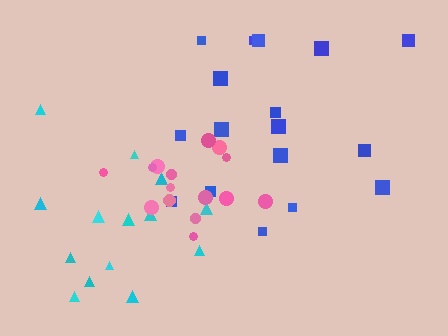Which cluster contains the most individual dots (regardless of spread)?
Blue (18).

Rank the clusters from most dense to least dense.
pink, cyan, blue.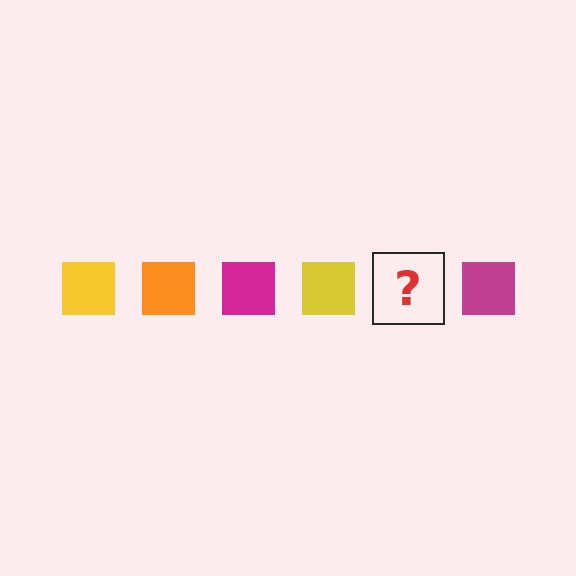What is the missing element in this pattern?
The missing element is an orange square.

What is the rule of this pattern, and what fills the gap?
The rule is that the pattern cycles through yellow, orange, magenta squares. The gap should be filled with an orange square.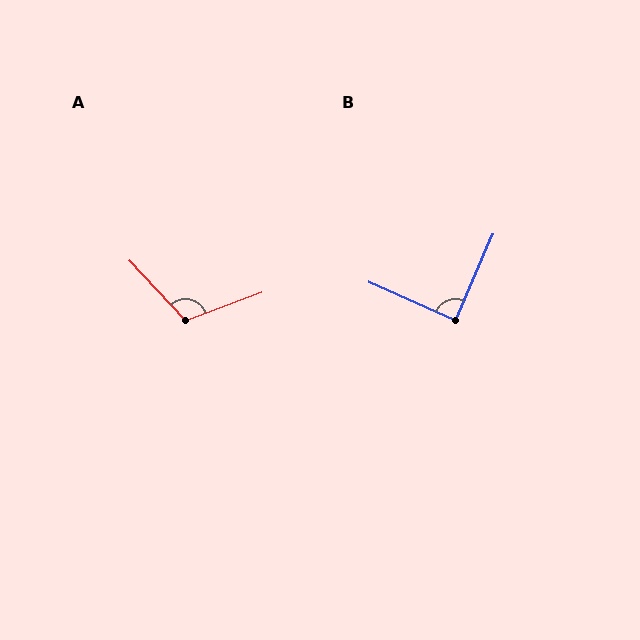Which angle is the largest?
A, at approximately 112 degrees.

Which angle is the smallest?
B, at approximately 89 degrees.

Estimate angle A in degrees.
Approximately 112 degrees.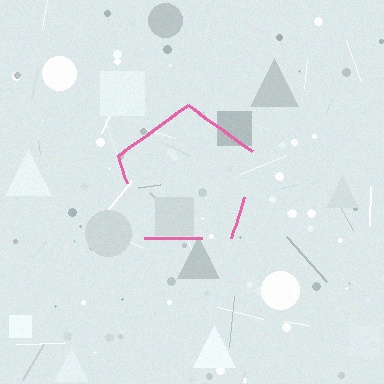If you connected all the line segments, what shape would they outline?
They would outline a pentagon.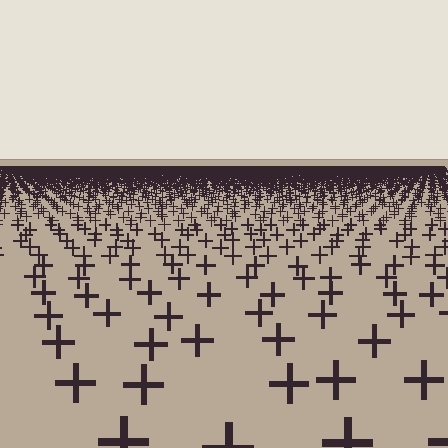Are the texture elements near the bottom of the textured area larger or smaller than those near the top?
Larger. Near the bottom, elements are closer to the viewer and appear at a bigger on-screen size.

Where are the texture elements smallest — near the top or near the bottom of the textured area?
Near the top.